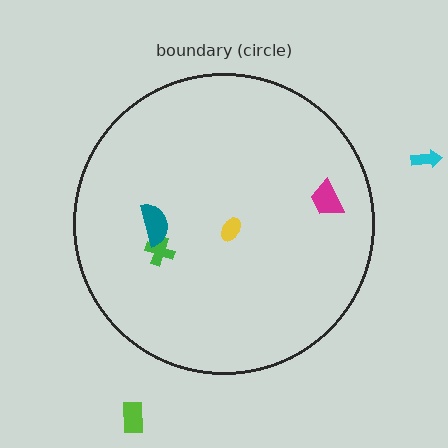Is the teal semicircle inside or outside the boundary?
Inside.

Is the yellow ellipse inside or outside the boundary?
Inside.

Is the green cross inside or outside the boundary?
Inside.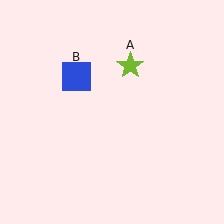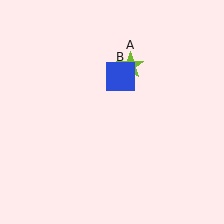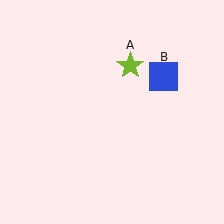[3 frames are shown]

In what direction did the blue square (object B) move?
The blue square (object B) moved right.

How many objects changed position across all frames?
1 object changed position: blue square (object B).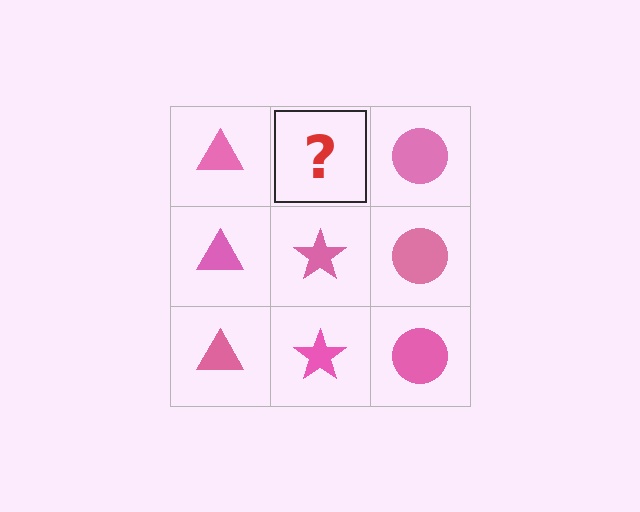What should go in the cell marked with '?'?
The missing cell should contain a pink star.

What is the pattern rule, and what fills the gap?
The rule is that each column has a consistent shape. The gap should be filled with a pink star.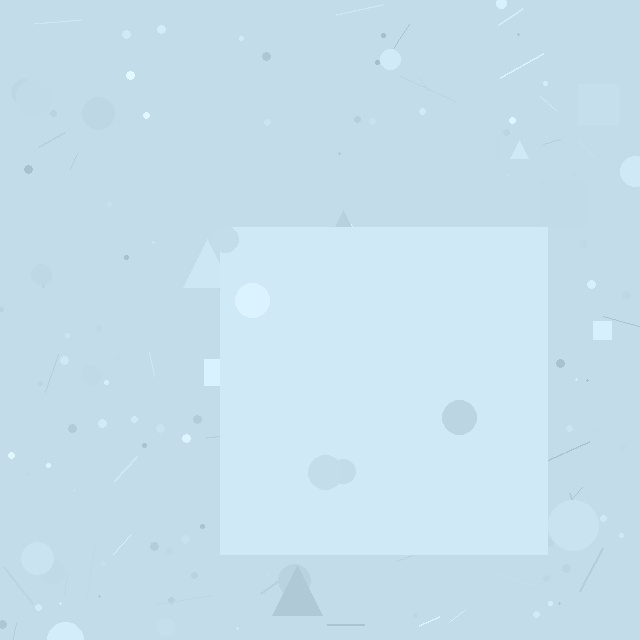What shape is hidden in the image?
A square is hidden in the image.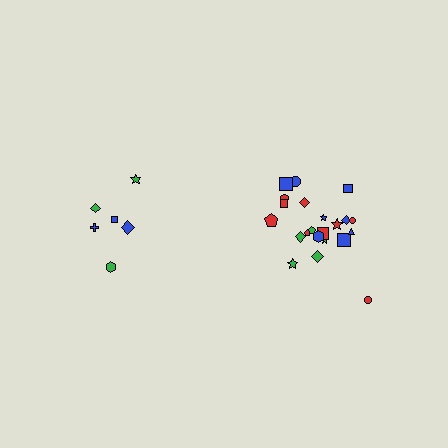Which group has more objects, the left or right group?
The right group.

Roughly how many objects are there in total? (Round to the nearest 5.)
Roughly 30 objects in total.